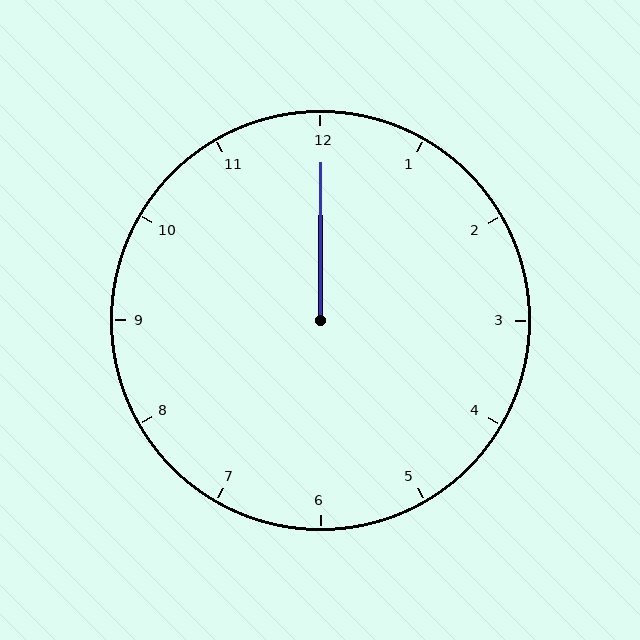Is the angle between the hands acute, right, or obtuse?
It is acute.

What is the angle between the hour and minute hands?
Approximately 0 degrees.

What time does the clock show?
12:00.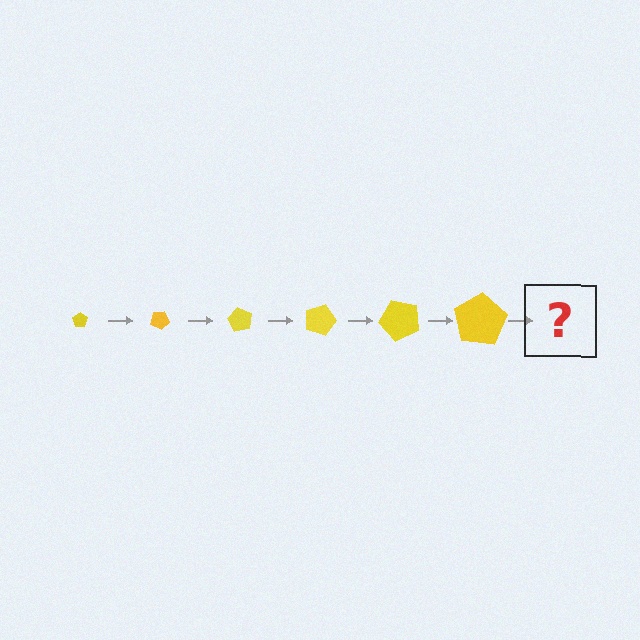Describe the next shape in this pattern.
It should be a pentagon, larger than the previous one and rotated 180 degrees from the start.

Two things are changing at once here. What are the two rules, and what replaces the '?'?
The two rules are that the pentagon grows larger each step and it rotates 30 degrees each step. The '?' should be a pentagon, larger than the previous one and rotated 180 degrees from the start.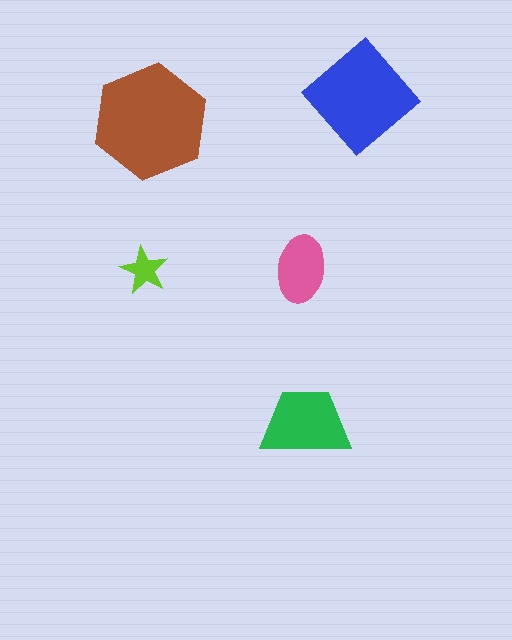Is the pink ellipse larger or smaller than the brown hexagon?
Smaller.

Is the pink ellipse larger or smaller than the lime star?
Larger.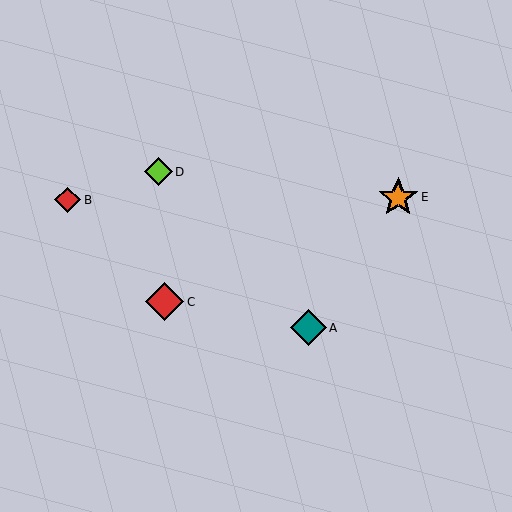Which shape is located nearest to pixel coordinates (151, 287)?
The red diamond (labeled C) at (165, 302) is nearest to that location.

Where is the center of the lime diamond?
The center of the lime diamond is at (159, 172).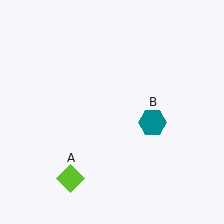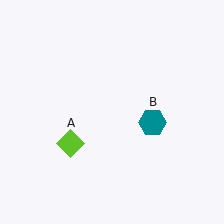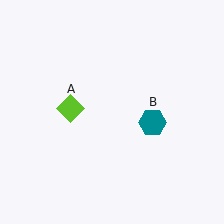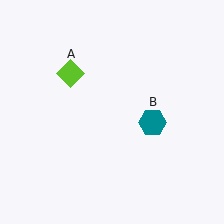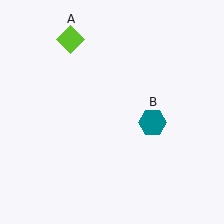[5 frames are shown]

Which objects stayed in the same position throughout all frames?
Teal hexagon (object B) remained stationary.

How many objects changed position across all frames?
1 object changed position: lime diamond (object A).